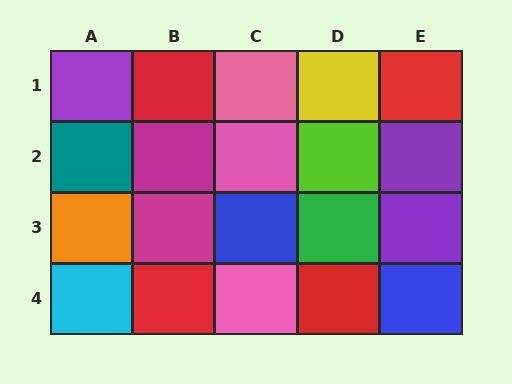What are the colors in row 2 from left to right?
Teal, magenta, pink, lime, purple.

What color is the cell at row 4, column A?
Cyan.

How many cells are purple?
3 cells are purple.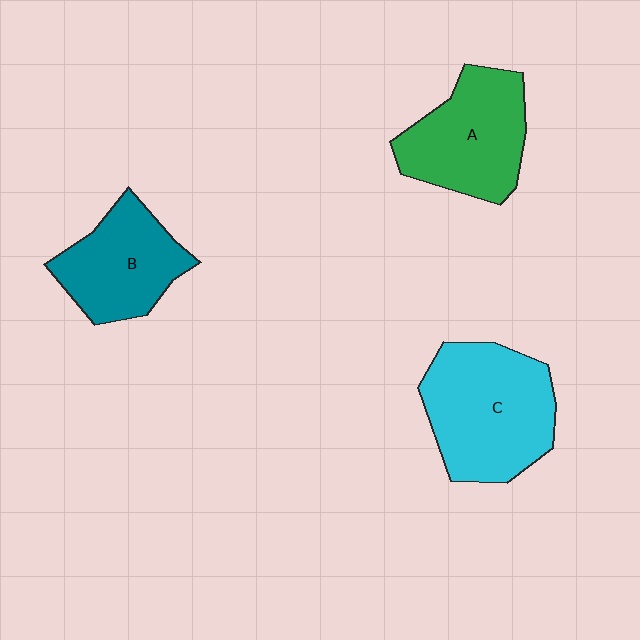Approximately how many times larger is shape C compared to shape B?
Approximately 1.4 times.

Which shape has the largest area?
Shape C (cyan).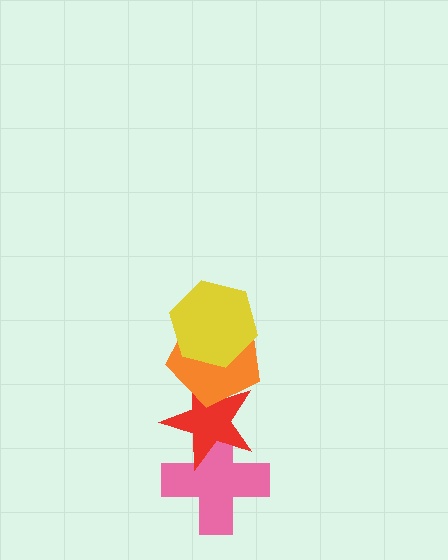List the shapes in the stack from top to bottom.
From top to bottom: the yellow hexagon, the orange pentagon, the red star, the pink cross.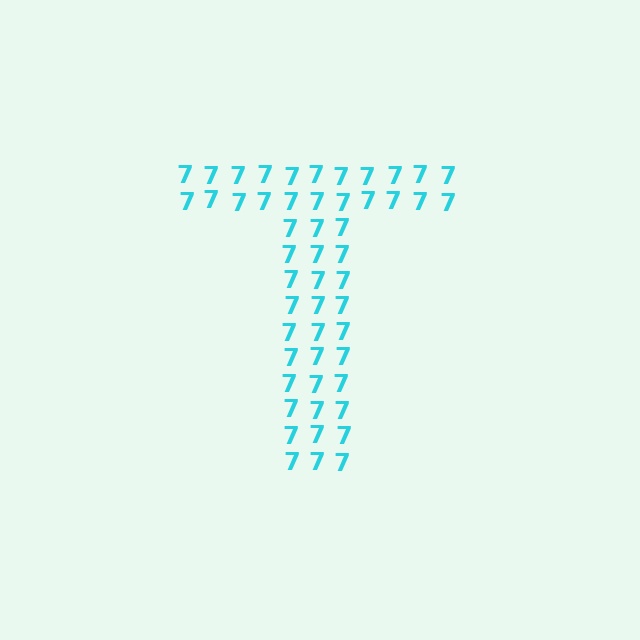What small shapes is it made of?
It is made of small digit 7's.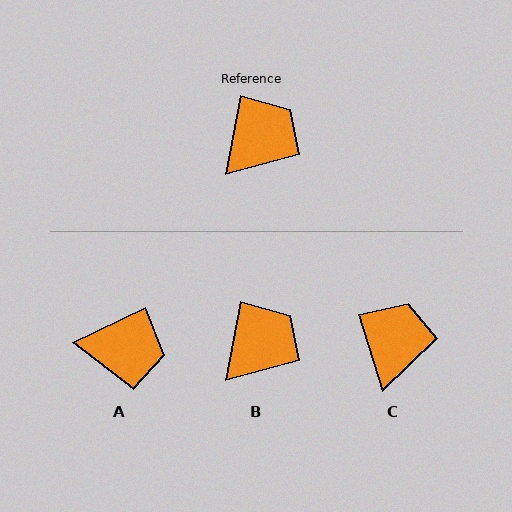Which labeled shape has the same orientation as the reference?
B.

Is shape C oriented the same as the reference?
No, it is off by about 28 degrees.